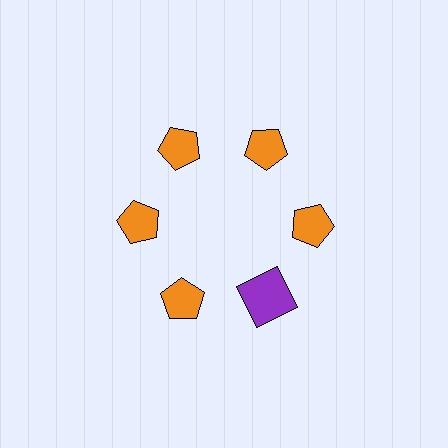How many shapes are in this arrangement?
There are 6 shapes arranged in a ring pattern.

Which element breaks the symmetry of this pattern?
The purple square at roughly the 5 o'clock position breaks the symmetry. All other shapes are orange pentagons.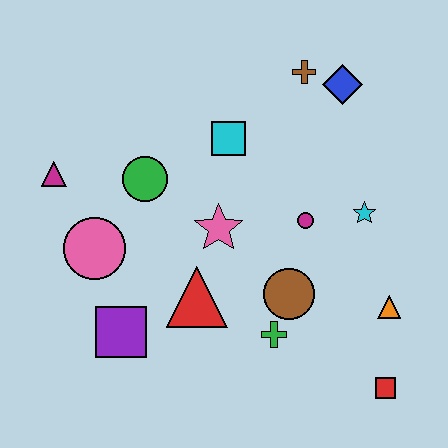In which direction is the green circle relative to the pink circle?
The green circle is above the pink circle.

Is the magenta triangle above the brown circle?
Yes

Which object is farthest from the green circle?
The red square is farthest from the green circle.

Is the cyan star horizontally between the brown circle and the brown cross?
No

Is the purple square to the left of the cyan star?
Yes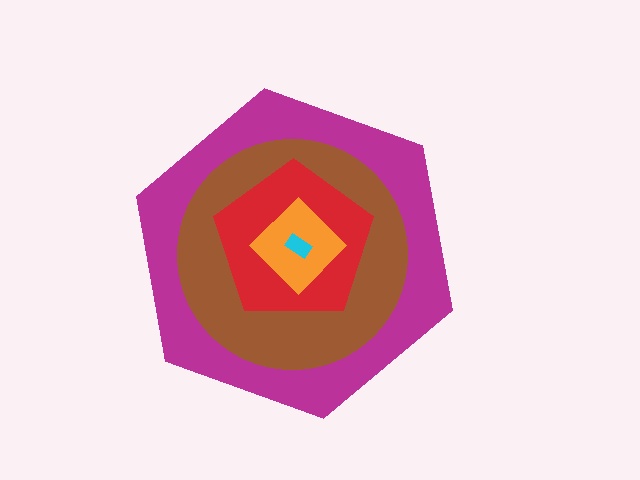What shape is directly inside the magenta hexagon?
The brown circle.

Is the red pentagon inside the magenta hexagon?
Yes.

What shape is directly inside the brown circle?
The red pentagon.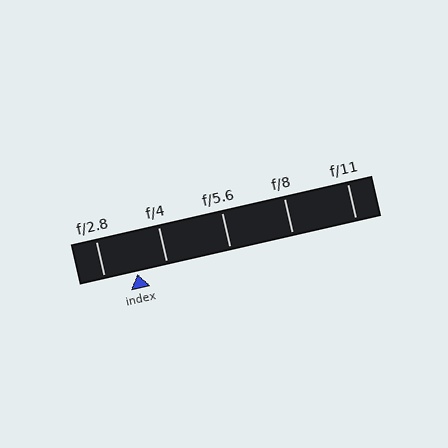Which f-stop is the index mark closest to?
The index mark is closest to f/4.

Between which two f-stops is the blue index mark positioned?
The index mark is between f/2.8 and f/4.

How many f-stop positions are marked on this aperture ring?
There are 5 f-stop positions marked.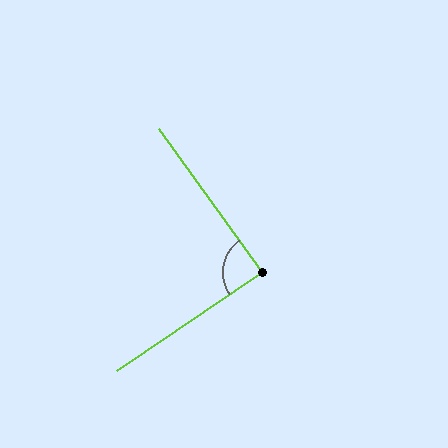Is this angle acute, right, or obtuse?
It is approximately a right angle.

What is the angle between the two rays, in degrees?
Approximately 88 degrees.